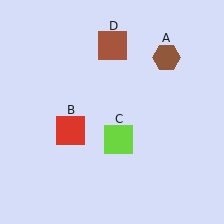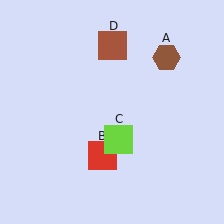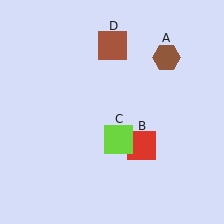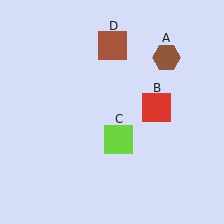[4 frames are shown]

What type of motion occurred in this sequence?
The red square (object B) rotated counterclockwise around the center of the scene.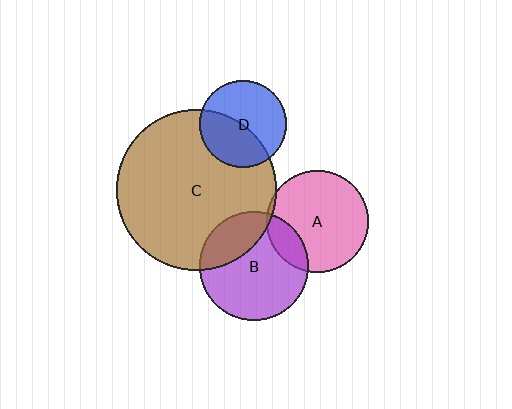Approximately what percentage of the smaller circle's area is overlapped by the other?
Approximately 45%.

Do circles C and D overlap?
Yes.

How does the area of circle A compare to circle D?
Approximately 1.4 times.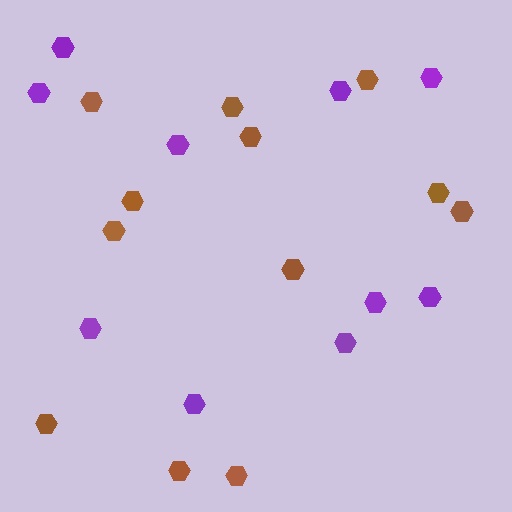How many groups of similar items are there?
There are 2 groups: one group of brown hexagons (12) and one group of purple hexagons (10).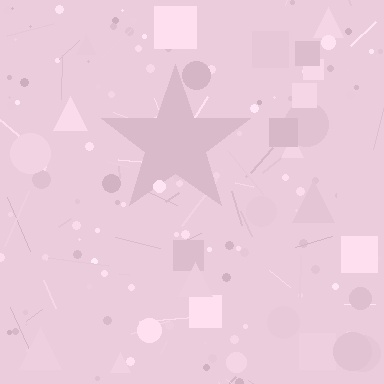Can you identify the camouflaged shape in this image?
The camouflaged shape is a star.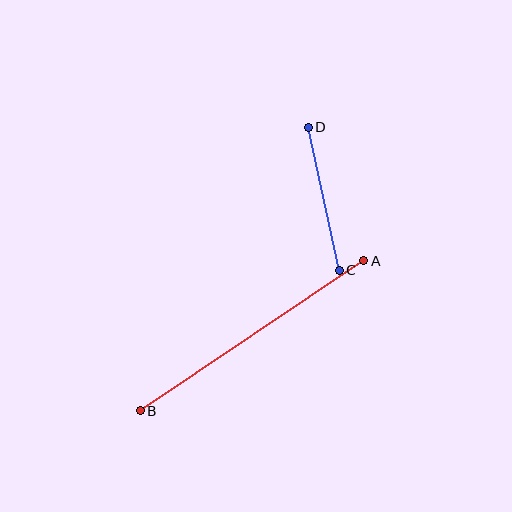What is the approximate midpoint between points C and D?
The midpoint is at approximately (324, 199) pixels.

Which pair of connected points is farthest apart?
Points A and B are farthest apart.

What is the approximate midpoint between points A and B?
The midpoint is at approximately (252, 336) pixels.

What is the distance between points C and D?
The distance is approximately 147 pixels.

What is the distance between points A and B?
The distance is approximately 269 pixels.